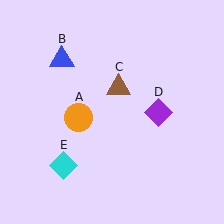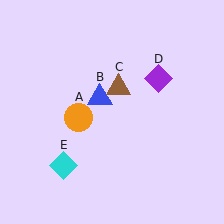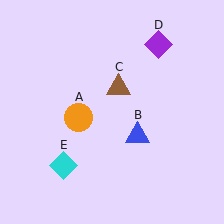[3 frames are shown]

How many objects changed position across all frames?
2 objects changed position: blue triangle (object B), purple diamond (object D).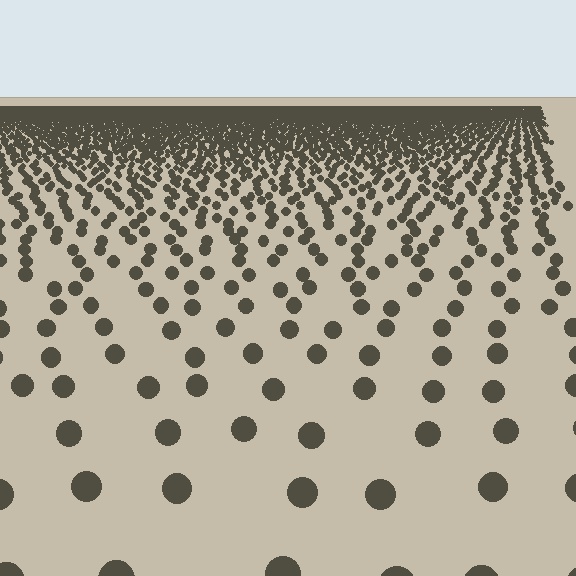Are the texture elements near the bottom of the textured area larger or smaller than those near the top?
Larger. Near the bottom, elements are closer to the viewer and appear at a bigger on-screen size.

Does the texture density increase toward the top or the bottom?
Density increases toward the top.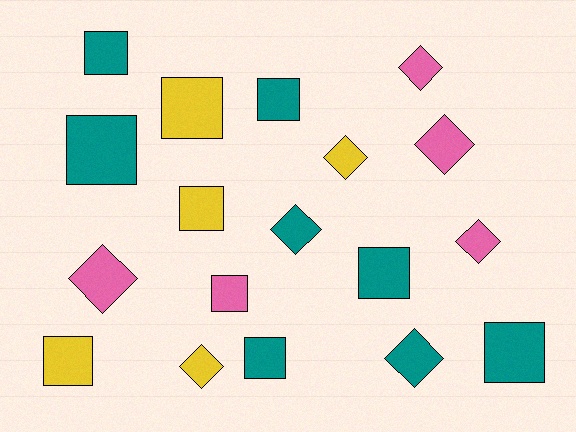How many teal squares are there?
There are 6 teal squares.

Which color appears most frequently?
Teal, with 8 objects.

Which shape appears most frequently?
Square, with 10 objects.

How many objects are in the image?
There are 18 objects.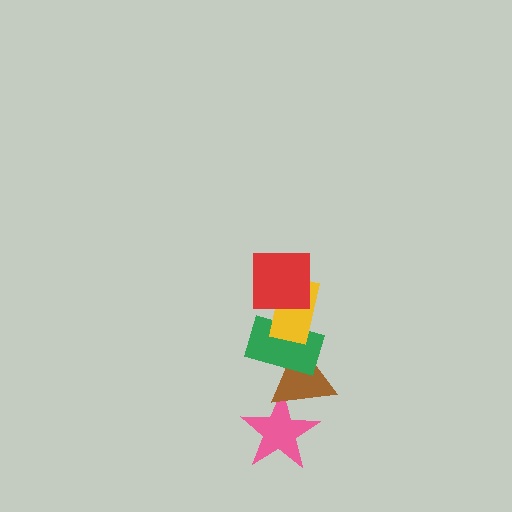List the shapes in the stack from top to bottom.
From top to bottom: the red square, the yellow rectangle, the green rectangle, the brown triangle, the pink star.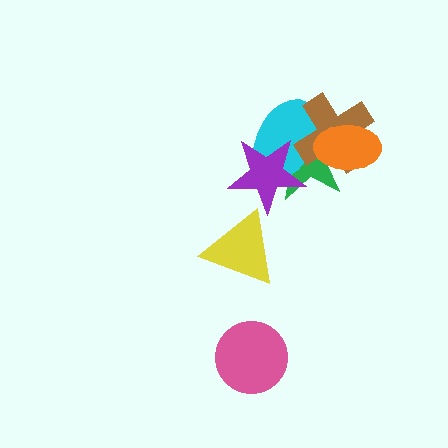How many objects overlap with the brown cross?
3 objects overlap with the brown cross.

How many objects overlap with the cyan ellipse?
4 objects overlap with the cyan ellipse.